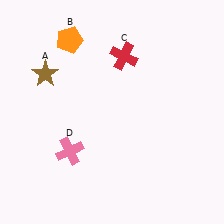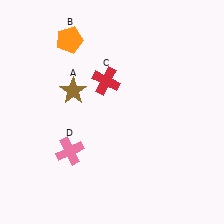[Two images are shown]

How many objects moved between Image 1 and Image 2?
2 objects moved between the two images.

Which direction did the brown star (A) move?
The brown star (A) moved right.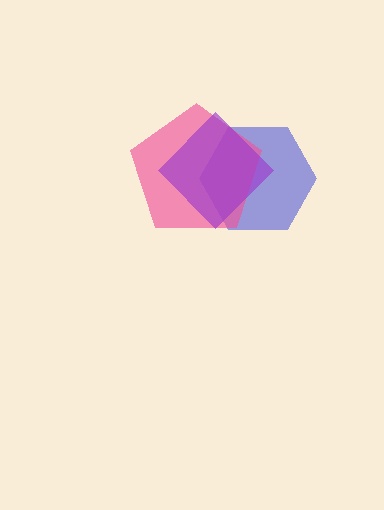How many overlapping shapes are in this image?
There are 3 overlapping shapes in the image.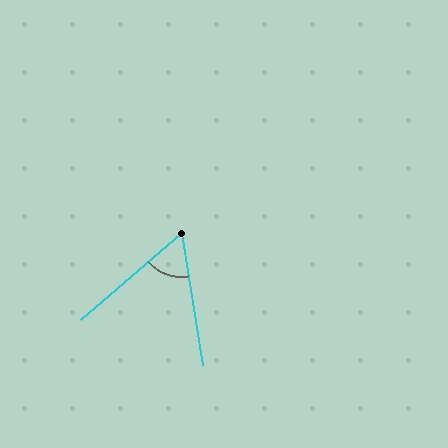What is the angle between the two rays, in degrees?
Approximately 59 degrees.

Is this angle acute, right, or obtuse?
It is acute.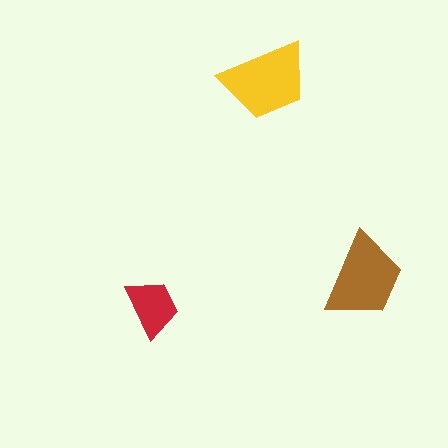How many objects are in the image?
There are 3 objects in the image.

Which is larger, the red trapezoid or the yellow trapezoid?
The yellow one.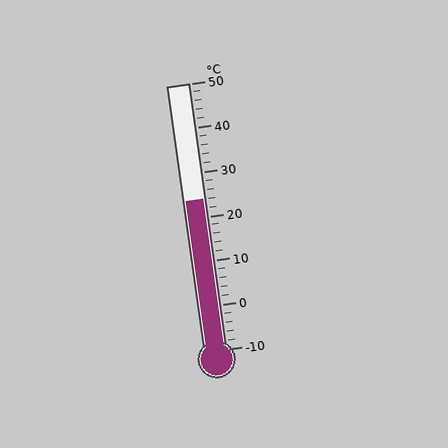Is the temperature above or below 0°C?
The temperature is above 0°C.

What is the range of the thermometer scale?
The thermometer scale ranges from -10°C to 50°C.